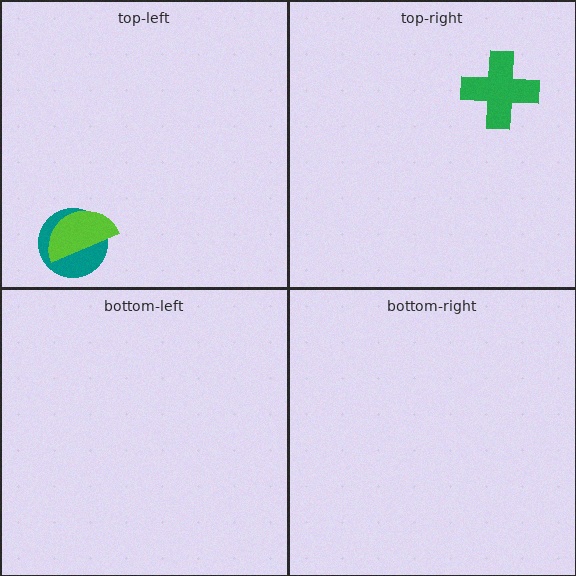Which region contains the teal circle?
The top-left region.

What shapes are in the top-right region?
The green cross.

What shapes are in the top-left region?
The teal circle, the lime semicircle.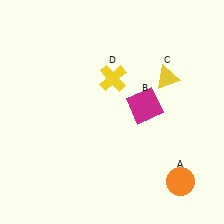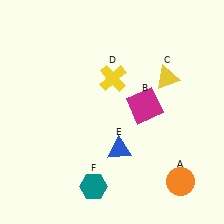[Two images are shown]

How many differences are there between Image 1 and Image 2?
There are 2 differences between the two images.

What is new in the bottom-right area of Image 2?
A blue triangle (E) was added in the bottom-right area of Image 2.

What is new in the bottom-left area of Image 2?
A teal hexagon (F) was added in the bottom-left area of Image 2.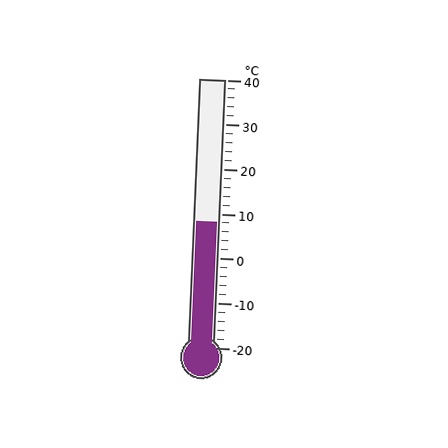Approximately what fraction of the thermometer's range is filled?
The thermometer is filled to approximately 45% of its range.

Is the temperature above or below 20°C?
The temperature is below 20°C.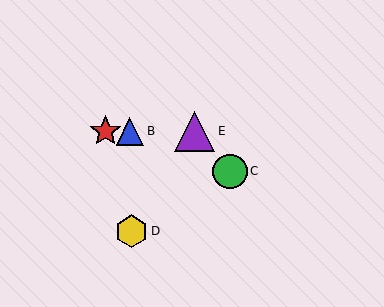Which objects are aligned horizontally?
Objects A, B, E are aligned horizontally.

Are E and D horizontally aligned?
No, E is at y≈131 and D is at y≈231.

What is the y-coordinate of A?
Object A is at y≈131.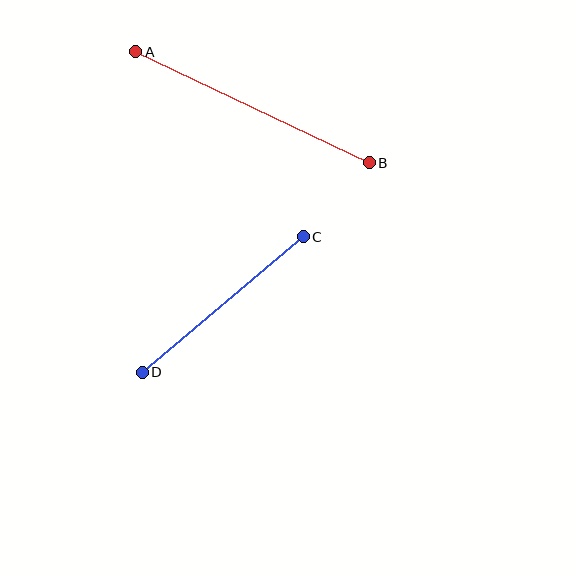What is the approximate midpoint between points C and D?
The midpoint is at approximately (223, 305) pixels.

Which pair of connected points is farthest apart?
Points A and B are farthest apart.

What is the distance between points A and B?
The distance is approximately 259 pixels.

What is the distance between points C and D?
The distance is approximately 210 pixels.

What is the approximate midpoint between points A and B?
The midpoint is at approximately (252, 107) pixels.